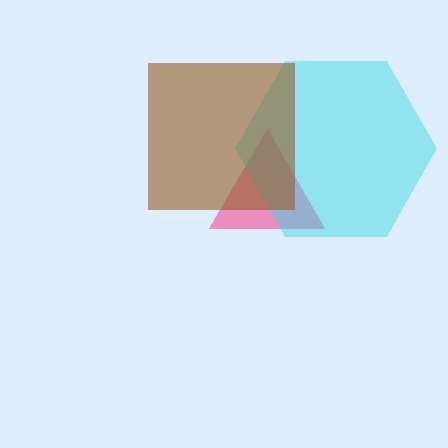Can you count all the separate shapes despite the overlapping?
Yes, there are 3 separate shapes.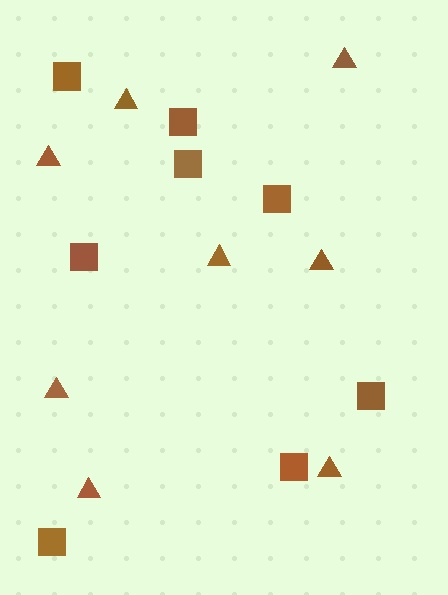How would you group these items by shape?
There are 2 groups: one group of triangles (8) and one group of squares (8).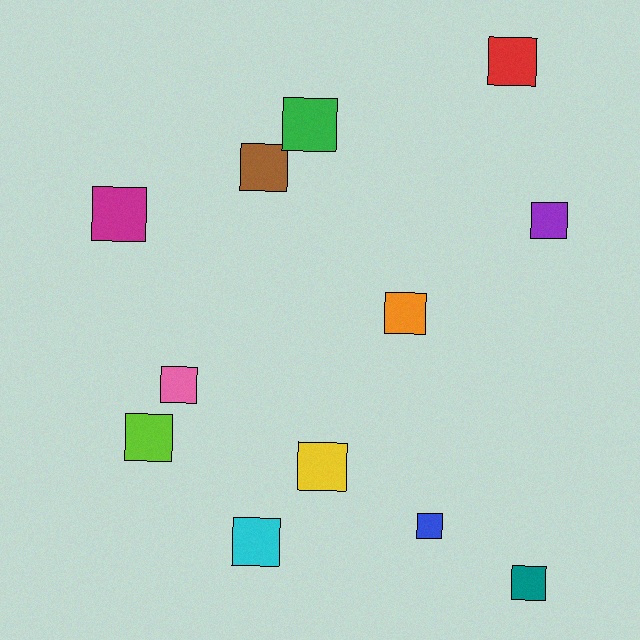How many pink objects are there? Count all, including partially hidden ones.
There is 1 pink object.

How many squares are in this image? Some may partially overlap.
There are 12 squares.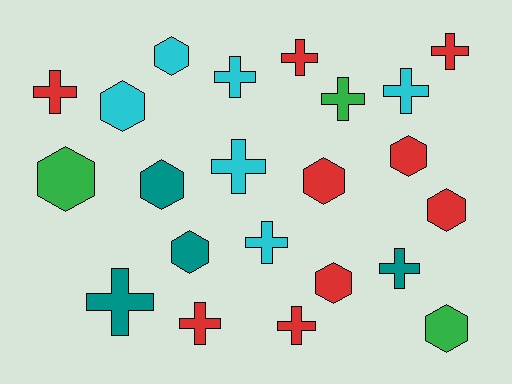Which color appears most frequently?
Red, with 9 objects.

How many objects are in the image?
There are 22 objects.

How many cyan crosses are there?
There are 4 cyan crosses.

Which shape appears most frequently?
Cross, with 12 objects.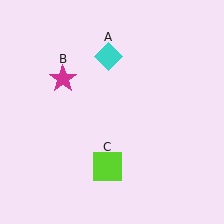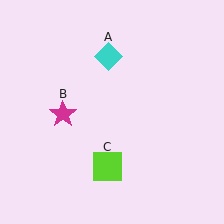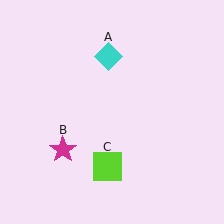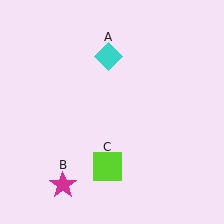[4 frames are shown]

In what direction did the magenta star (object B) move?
The magenta star (object B) moved down.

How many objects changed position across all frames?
1 object changed position: magenta star (object B).